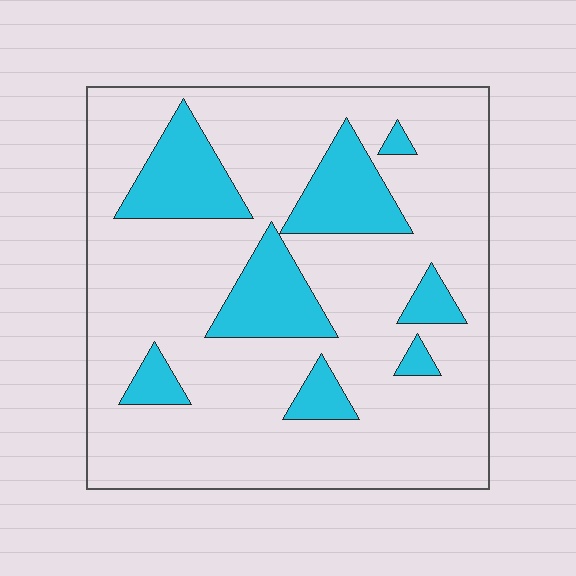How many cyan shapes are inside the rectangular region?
8.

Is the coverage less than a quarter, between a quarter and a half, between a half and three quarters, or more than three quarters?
Less than a quarter.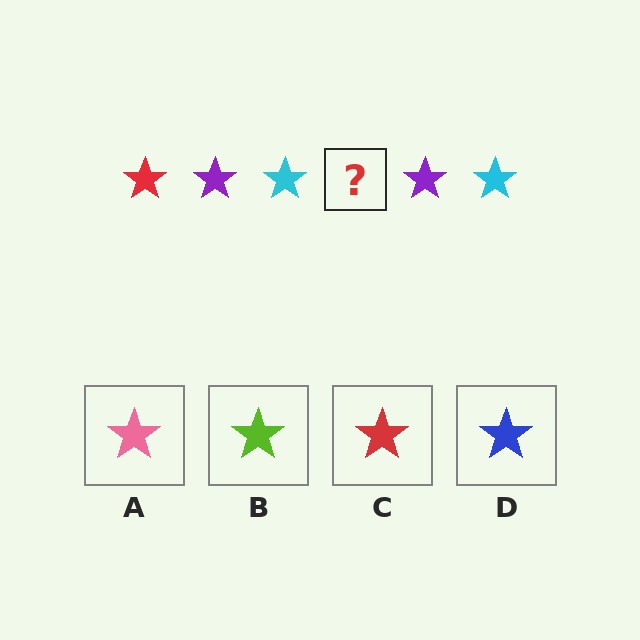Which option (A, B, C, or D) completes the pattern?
C.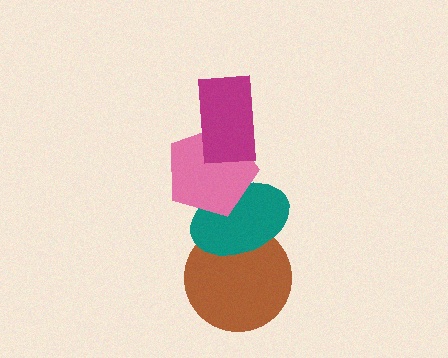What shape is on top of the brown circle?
The teal ellipse is on top of the brown circle.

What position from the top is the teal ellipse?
The teal ellipse is 3rd from the top.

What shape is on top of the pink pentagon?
The magenta rectangle is on top of the pink pentagon.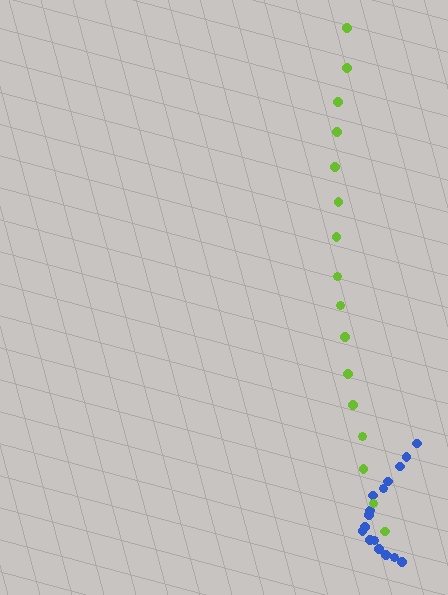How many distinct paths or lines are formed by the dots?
There are 2 distinct paths.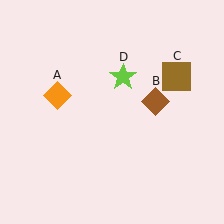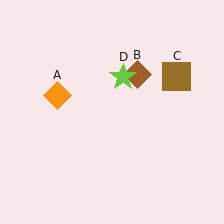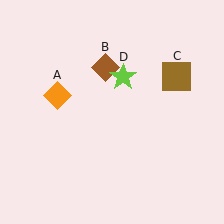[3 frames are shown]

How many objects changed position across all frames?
1 object changed position: brown diamond (object B).